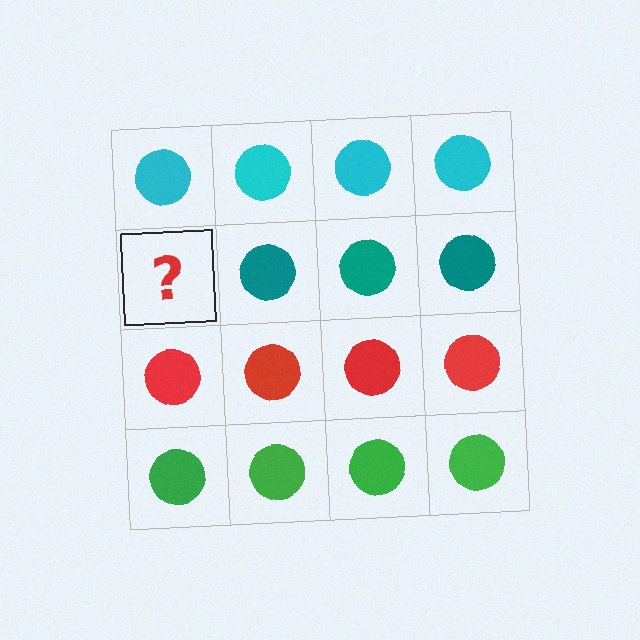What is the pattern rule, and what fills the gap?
The rule is that each row has a consistent color. The gap should be filled with a teal circle.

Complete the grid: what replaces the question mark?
The question mark should be replaced with a teal circle.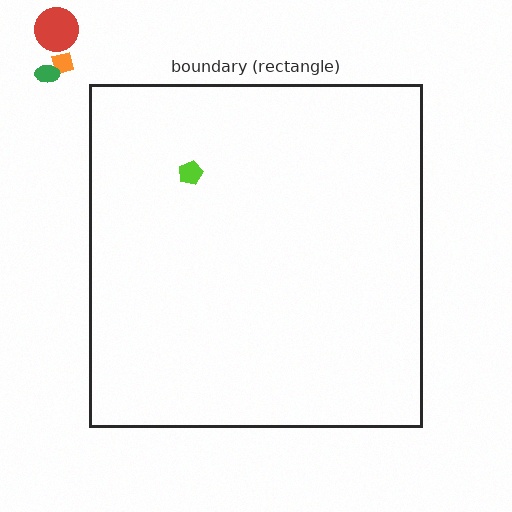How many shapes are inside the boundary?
1 inside, 3 outside.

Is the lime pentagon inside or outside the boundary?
Inside.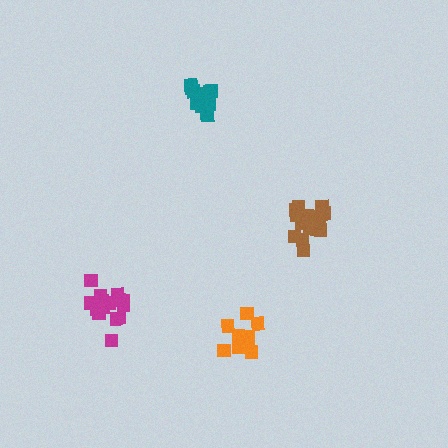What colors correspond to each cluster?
The clusters are colored: magenta, brown, orange, teal.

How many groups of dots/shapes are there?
There are 4 groups.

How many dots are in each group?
Group 1: 17 dots, Group 2: 18 dots, Group 3: 12 dots, Group 4: 16 dots (63 total).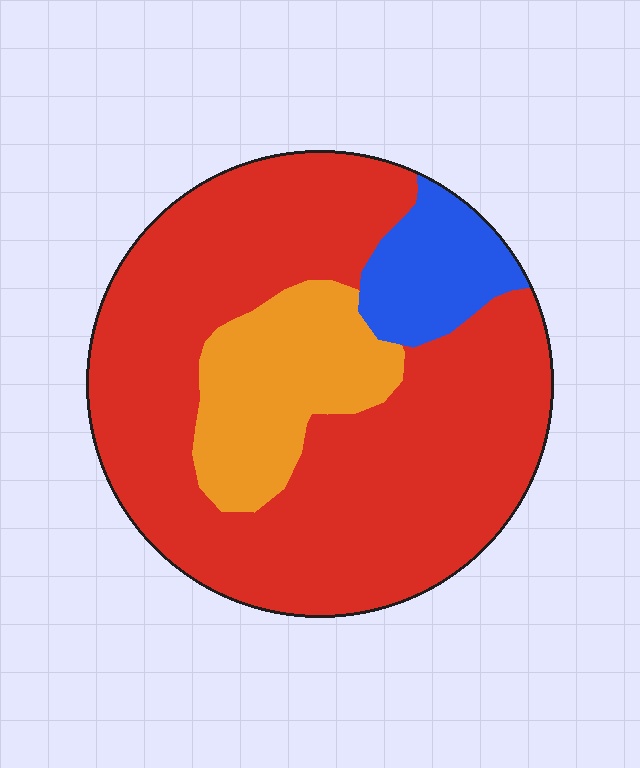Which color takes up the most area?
Red, at roughly 70%.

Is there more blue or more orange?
Orange.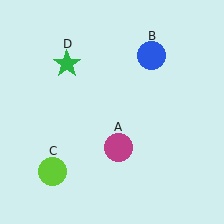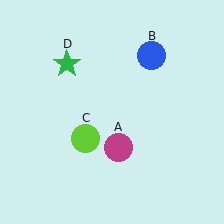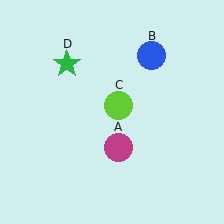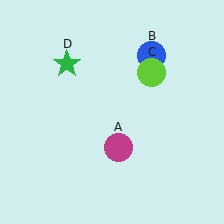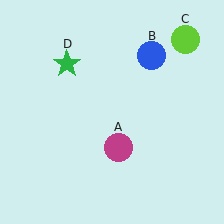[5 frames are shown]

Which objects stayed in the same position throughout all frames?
Magenta circle (object A) and blue circle (object B) and green star (object D) remained stationary.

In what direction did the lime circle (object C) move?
The lime circle (object C) moved up and to the right.